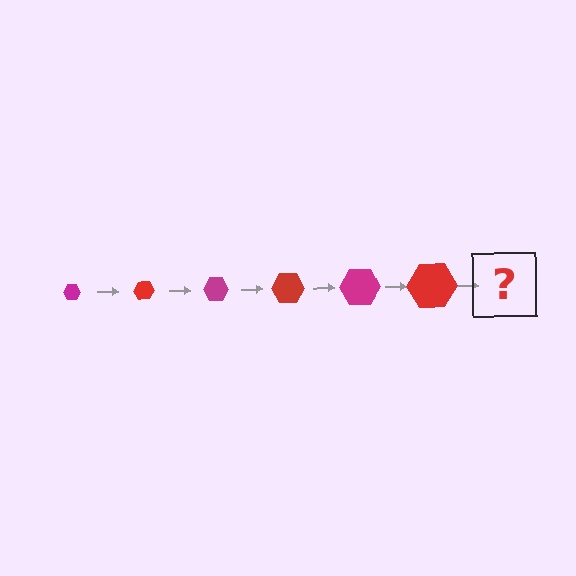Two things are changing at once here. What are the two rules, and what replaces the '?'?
The two rules are that the hexagon grows larger each step and the color cycles through magenta and red. The '?' should be a magenta hexagon, larger than the previous one.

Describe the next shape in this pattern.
It should be a magenta hexagon, larger than the previous one.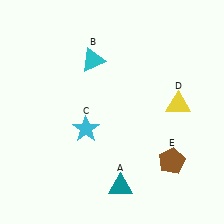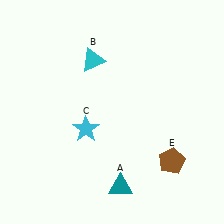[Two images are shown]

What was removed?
The yellow triangle (D) was removed in Image 2.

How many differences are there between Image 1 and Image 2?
There is 1 difference between the two images.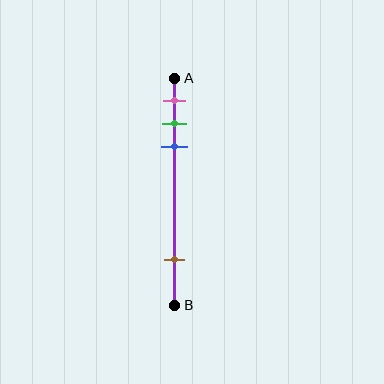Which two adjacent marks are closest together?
The green and blue marks are the closest adjacent pair.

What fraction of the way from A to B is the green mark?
The green mark is approximately 20% (0.2) of the way from A to B.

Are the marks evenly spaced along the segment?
No, the marks are not evenly spaced.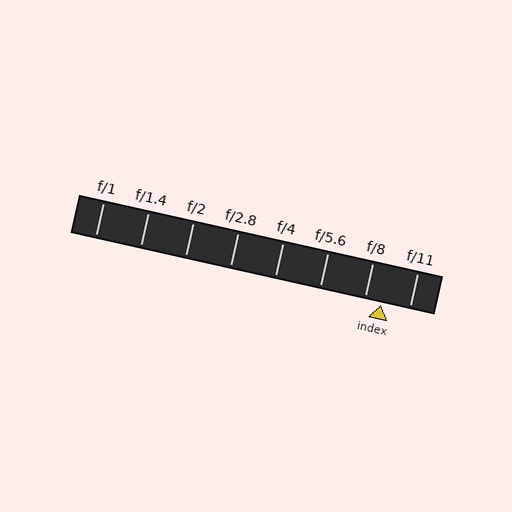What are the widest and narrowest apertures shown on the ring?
The widest aperture shown is f/1 and the narrowest is f/11.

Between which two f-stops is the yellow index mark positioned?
The index mark is between f/8 and f/11.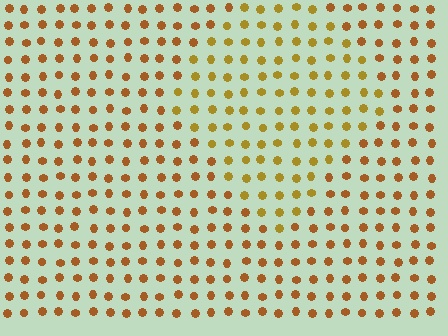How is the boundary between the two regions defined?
The boundary is defined purely by a slight shift in hue (about 23 degrees). Spacing, size, and orientation are identical on both sides.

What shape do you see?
I see a diamond.